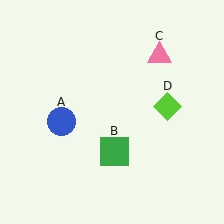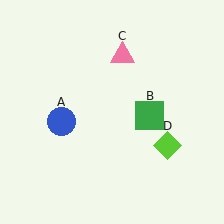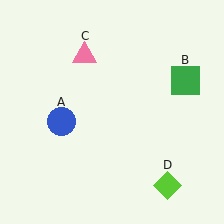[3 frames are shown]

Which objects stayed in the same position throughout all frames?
Blue circle (object A) remained stationary.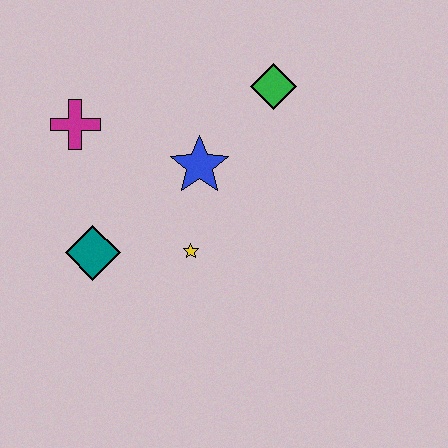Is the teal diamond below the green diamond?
Yes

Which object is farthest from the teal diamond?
The green diamond is farthest from the teal diamond.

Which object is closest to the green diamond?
The blue star is closest to the green diamond.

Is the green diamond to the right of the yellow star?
Yes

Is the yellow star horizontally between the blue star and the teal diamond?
Yes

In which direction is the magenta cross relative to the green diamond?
The magenta cross is to the left of the green diamond.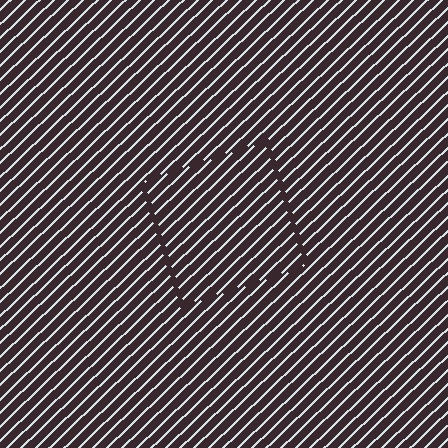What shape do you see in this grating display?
An illusory square. The interior of the shape contains the same grating, shifted by half a period — the contour is defined by the phase discontinuity where line-ends from the inner and outer gratings abut.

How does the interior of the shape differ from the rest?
The interior of the shape contains the same grating, shifted by half a period — the contour is defined by the phase discontinuity where line-ends from the inner and outer gratings abut.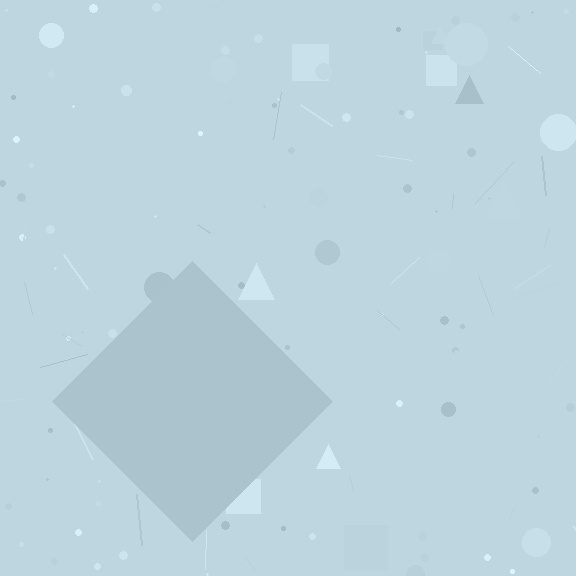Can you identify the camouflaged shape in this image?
The camouflaged shape is a diamond.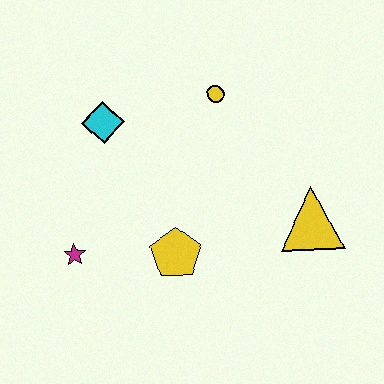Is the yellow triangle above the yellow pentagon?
Yes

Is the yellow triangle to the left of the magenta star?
No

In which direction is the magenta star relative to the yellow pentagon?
The magenta star is to the left of the yellow pentagon.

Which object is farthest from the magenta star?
The yellow triangle is farthest from the magenta star.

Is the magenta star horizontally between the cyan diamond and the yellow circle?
No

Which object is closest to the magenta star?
The yellow pentagon is closest to the magenta star.